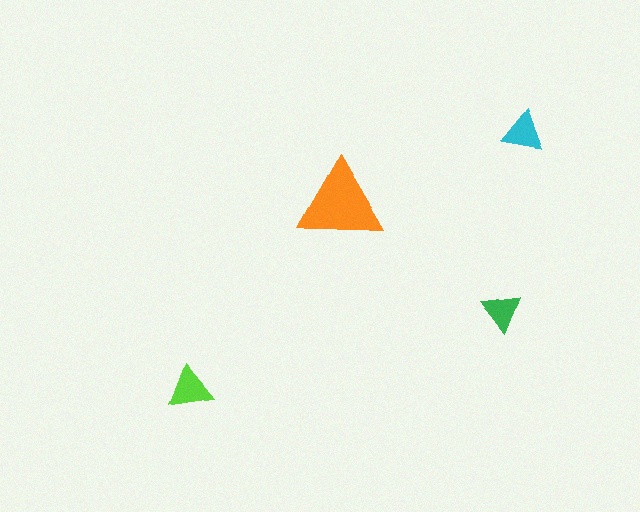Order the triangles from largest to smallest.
the orange one, the lime one, the cyan one, the green one.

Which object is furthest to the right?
The cyan triangle is rightmost.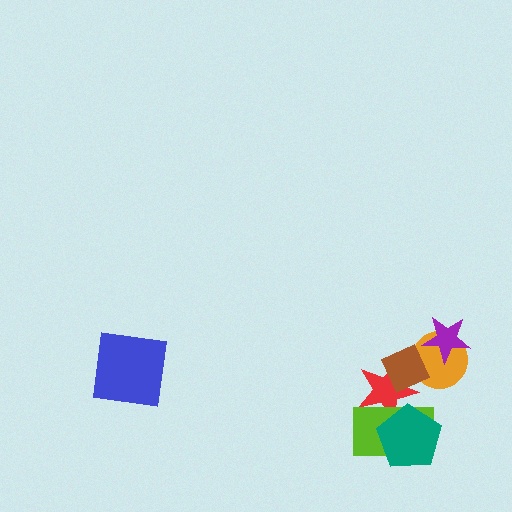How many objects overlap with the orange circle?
2 objects overlap with the orange circle.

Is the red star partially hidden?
Yes, it is partially covered by another shape.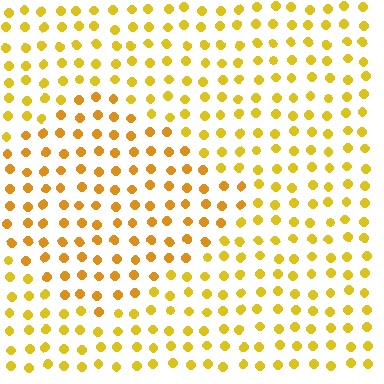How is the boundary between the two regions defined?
The boundary is defined purely by a slight shift in hue (about 16 degrees). Spacing, size, and orientation are identical on both sides.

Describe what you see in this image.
The image is filled with small yellow elements in a uniform arrangement. A diamond-shaped region is visible where the elements are tinted to a slightly different hue, forming a subtle color boundary.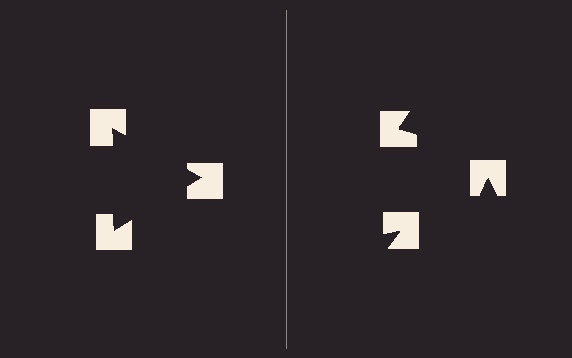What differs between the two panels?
The notched squares are positioned identically on both sides; only the wedge orientations differ. On the left they align to a triangle; on the right they are misaligned.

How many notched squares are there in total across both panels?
6 — 3 on each side.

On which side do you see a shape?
An illusory triangle appears on the left side. On the right side the wedge cuts are rotated, so no coherent shape forms.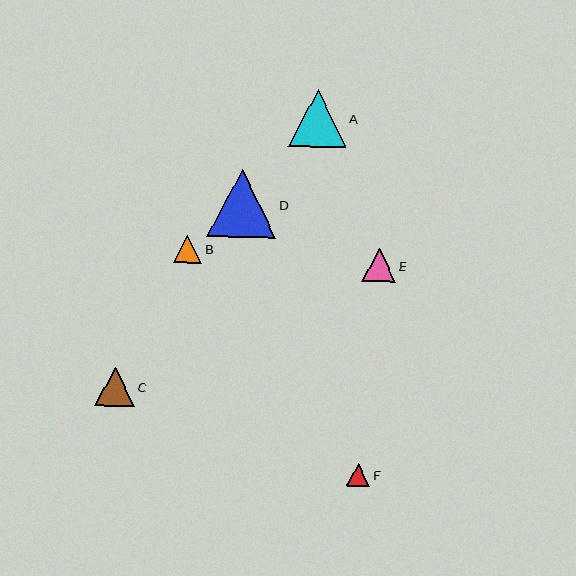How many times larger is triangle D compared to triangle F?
Triangle D is approximately 3.0 times the size of triangle F.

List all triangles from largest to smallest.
From largest to smallest: D, A, C, E, B, F.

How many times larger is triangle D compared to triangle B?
Triangle D is approximately 2.4 times the size of triangle B.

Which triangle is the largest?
Triangle D is the largest with a size of approximately 68 pixels.